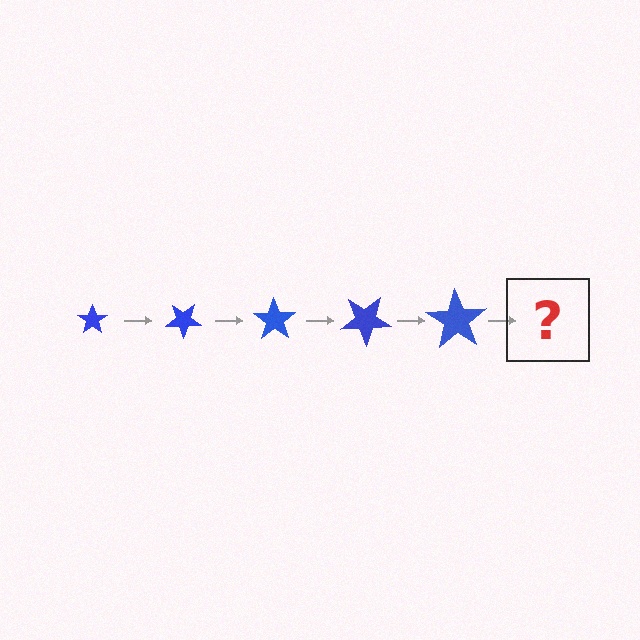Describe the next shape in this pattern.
It should be a star, larger than the previous one and rotated 175 degrees from the start.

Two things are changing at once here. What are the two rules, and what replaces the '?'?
The two rules are that the star grows larger each step and it rotates 35 degrees each step. The '?' should be a star, larger than the previous one and rotated 175 degrees from the start.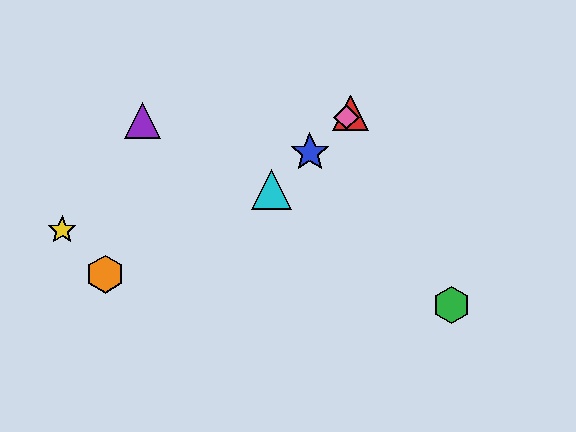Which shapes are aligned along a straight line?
The red triangle, the blue star, the cyan triangle, the pink diamond are aligned along a straight line.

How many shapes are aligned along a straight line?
4 shapes (the red triangle, the blue star, the cyan triangle, the pink diamond) are aligned along a straight line.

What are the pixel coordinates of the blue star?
The blue star is at (310, 152).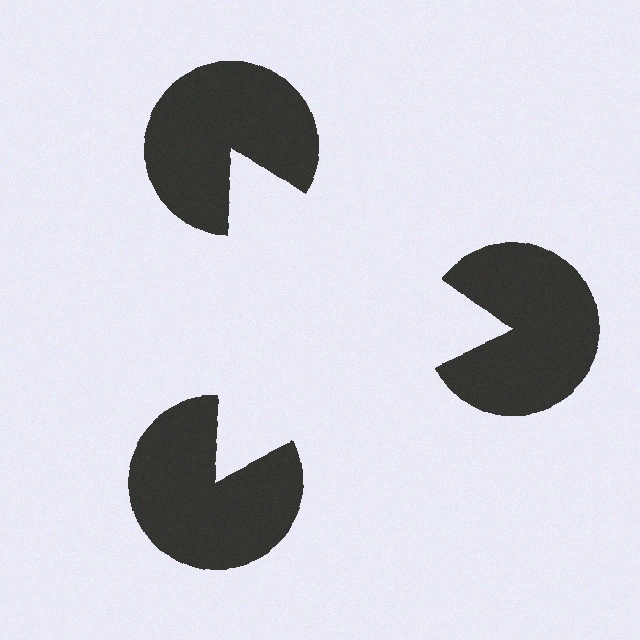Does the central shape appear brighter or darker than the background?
It typically appears slightly brighter than the background, even though no actual brightness change is drawn.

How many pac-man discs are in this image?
There are 3 — one at each vertex of the illusory triangle.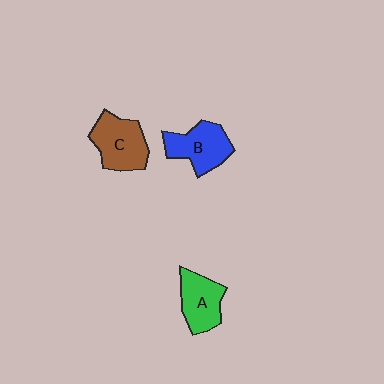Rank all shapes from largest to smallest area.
From largest to smallest: C (brown), B (blue), A (green).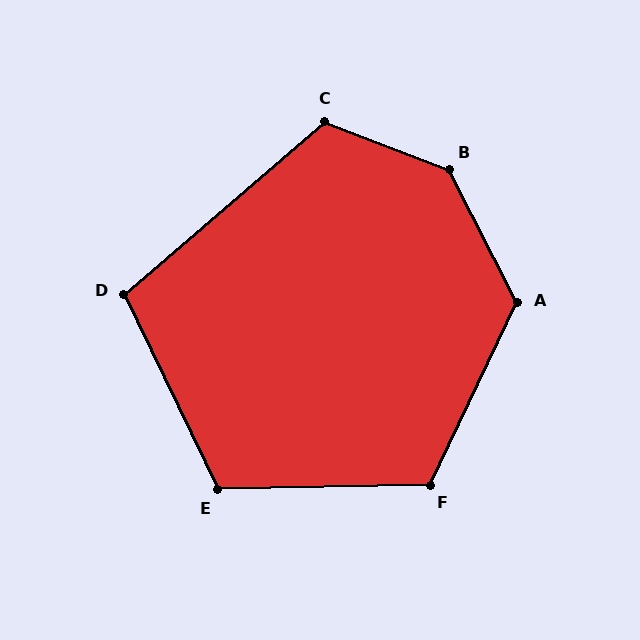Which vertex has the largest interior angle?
B, at approximately 138 degrees.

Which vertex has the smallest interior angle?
D, at approximately 105 degrees.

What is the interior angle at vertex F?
Approximately 117 degrees (obtuse).